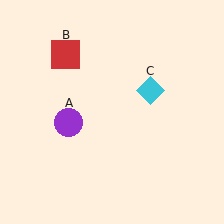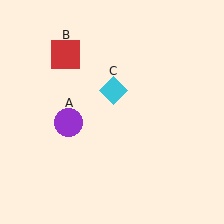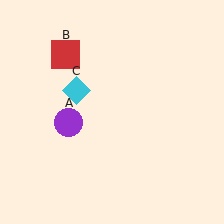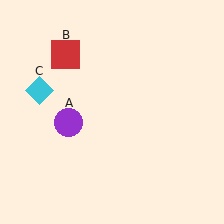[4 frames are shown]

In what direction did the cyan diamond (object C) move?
The cyan diamond (object C) moved left.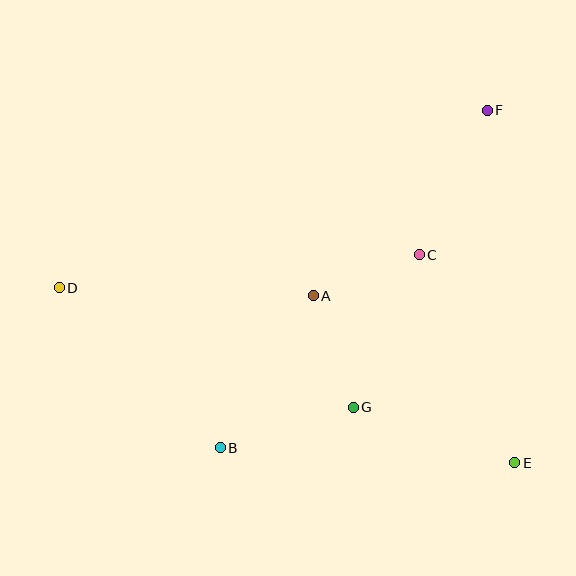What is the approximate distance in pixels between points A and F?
The distance between A and F is approximately 254 pixels.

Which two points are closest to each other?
Points A and C are closest to each other.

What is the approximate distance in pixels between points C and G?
The distance between C and G is approximately 166 pixels.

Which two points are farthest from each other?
Points D and E are farthest from each other.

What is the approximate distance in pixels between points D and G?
The distance between D and G is approximately 318 pixels.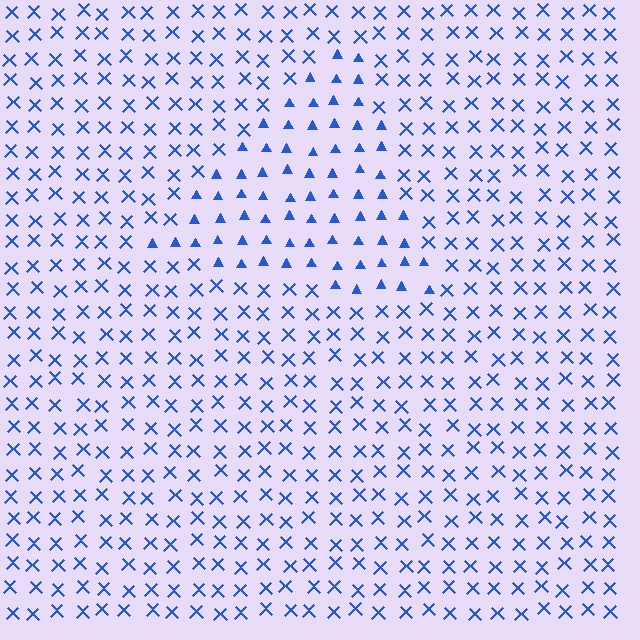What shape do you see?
I see a triangle.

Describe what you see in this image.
The image is filled with small blue elements arranged in a uniform grid. A triangle-shaped region contains triangles, while the surrounding area contains X marks. The boundary is defined purely by the change in element shape.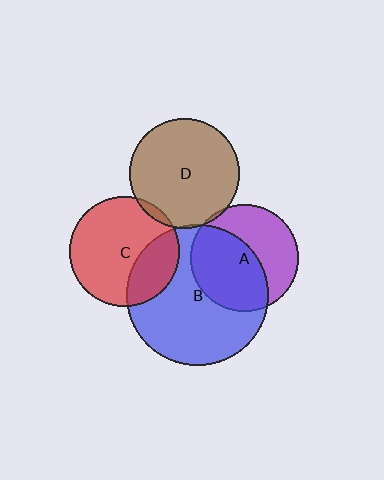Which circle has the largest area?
Circle B (blue).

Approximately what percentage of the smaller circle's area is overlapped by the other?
Approximately 55%.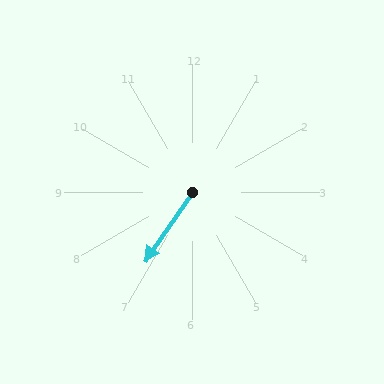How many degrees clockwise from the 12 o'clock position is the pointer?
Approximately 214 degrees.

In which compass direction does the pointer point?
Southwest.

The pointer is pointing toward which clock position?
Roughly 7 o'clock.